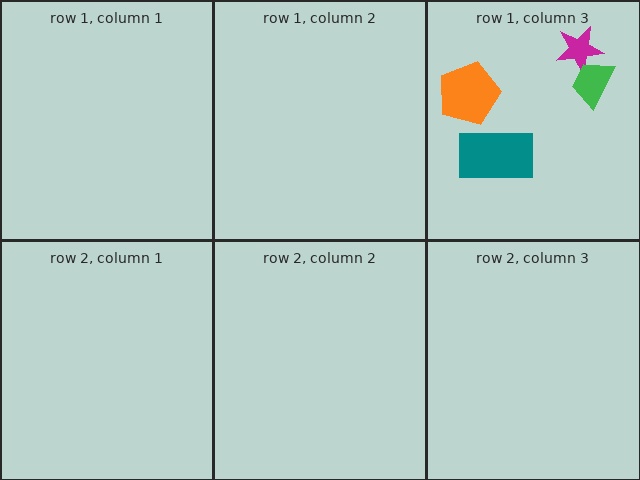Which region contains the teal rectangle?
The row 1, column 3 region.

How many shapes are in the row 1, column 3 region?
4.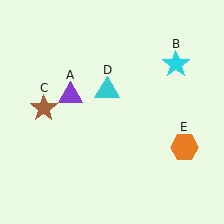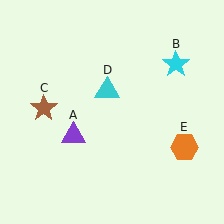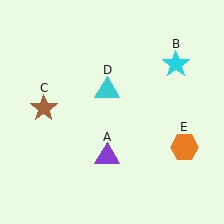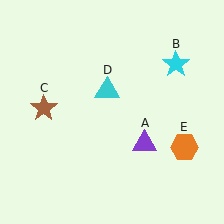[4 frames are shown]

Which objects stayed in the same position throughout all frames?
Cyan star (object B) and brown star (object C) and cyan triangle (object D) and orange hexagon (object E) remained stationary.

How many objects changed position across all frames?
1 object changed position: purple triangle (object A).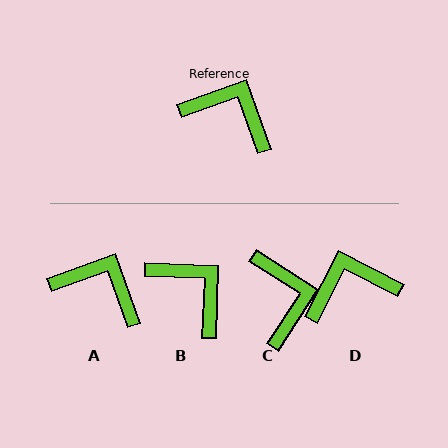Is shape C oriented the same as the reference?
No, it is off by about 52 degrees.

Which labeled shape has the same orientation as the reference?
A.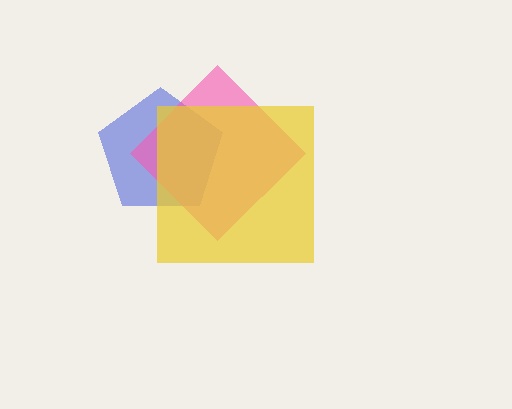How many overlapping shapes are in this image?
There are 3 overlapping shapes in the image.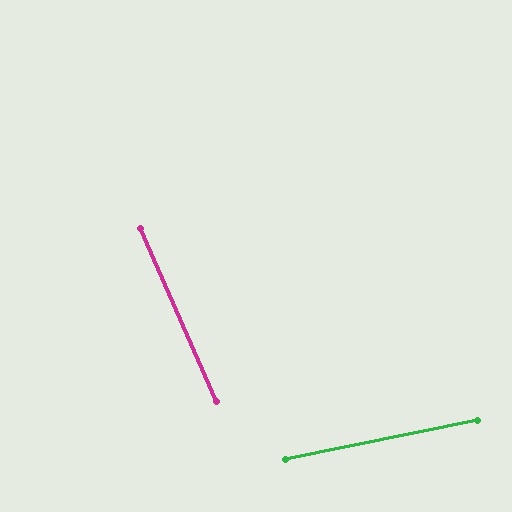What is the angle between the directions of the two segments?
Approximately 78 degrees.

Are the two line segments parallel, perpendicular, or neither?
Neither parallel nor perpendicular — they differ by about 78°.